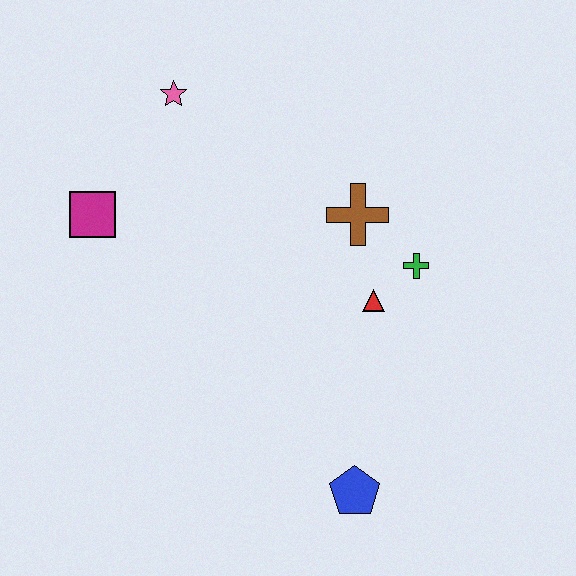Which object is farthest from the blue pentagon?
The pink star is farthest from the blue pentagon.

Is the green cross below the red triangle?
No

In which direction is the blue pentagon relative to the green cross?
The blue pentagon is below the green cross.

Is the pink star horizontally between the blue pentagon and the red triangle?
No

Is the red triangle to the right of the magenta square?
Yes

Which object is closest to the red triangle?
The green cross is closest to the red triangle.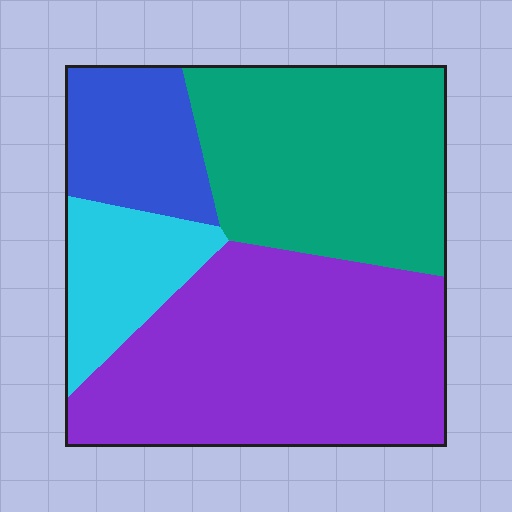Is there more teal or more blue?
Teal.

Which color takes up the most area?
Purple, at roughly 40%.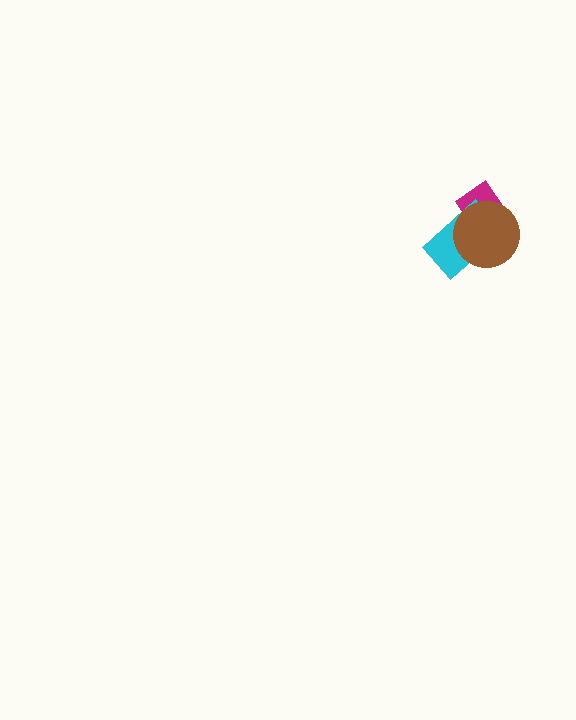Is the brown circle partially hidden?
No, no other shape covers it.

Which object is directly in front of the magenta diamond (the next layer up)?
The cyan rectangle is directly in front of the magenta diamond.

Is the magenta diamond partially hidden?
Yes, it is partially covered by another shape.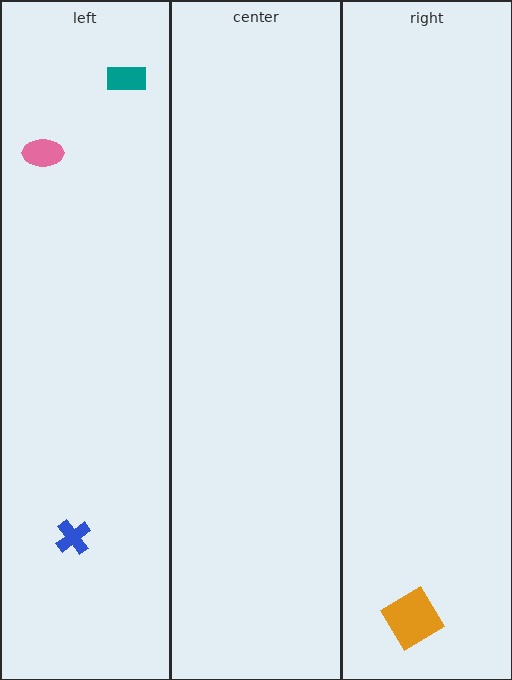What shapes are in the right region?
The orange diamond.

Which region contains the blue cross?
The left region.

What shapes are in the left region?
The teal rectangle, the blue cross, the pink ellipse.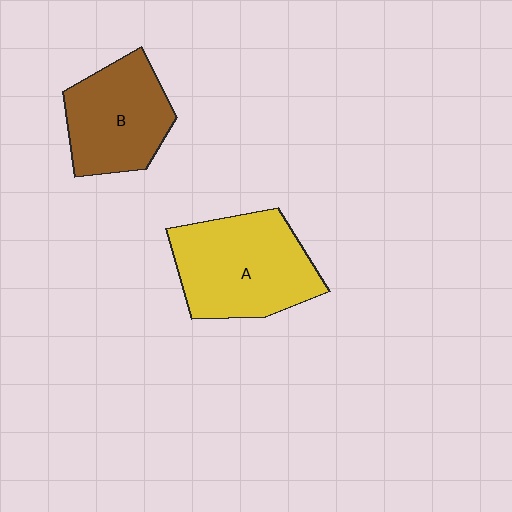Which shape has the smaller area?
Shape B (brown).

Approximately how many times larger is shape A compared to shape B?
Approximately 1.3 times.